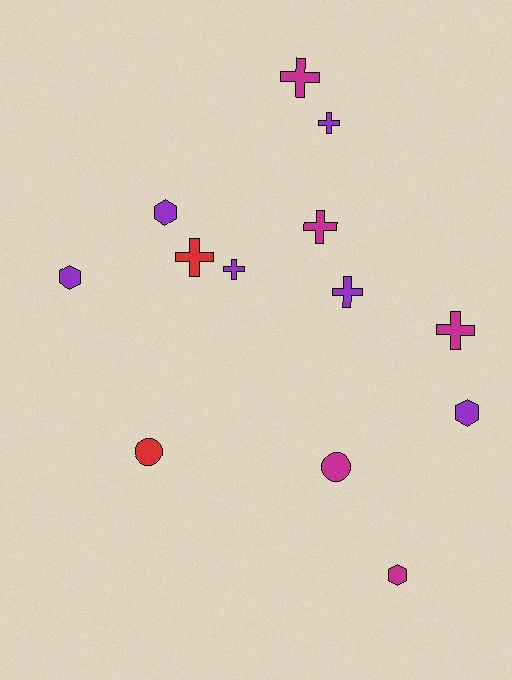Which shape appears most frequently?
Cross, with 7 objects.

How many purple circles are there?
There are no purple circles.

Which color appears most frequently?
Purple, with 6 objects.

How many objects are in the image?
There are 13 objects.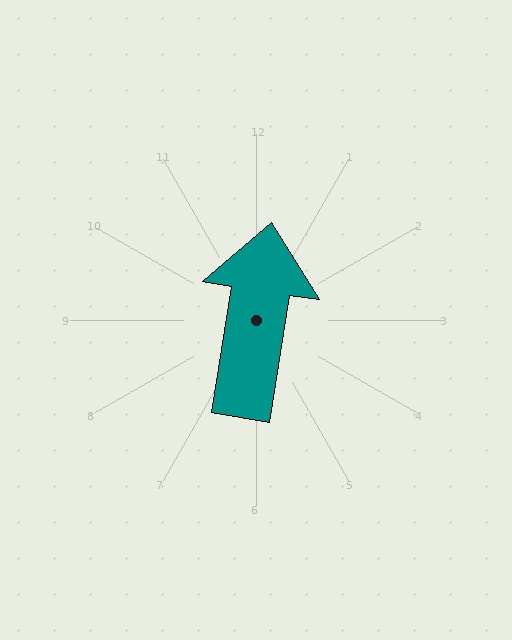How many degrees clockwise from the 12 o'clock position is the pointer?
Approximately 9 degrees.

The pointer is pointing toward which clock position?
Roughly 12 o'clock.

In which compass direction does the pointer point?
North.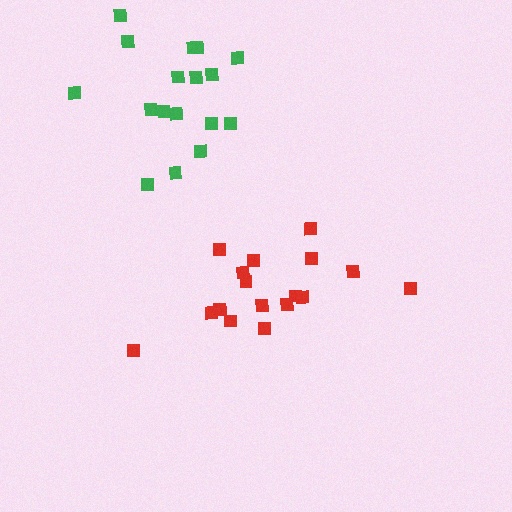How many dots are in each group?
Group 1: 17 dots, Group 2: 17 dots (34 total).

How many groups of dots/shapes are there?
There are 2 groups.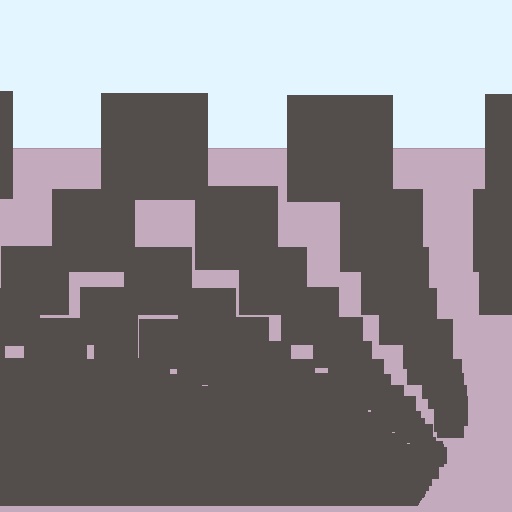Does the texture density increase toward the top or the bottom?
Density increases toward the bottom.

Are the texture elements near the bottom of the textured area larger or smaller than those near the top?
Smaller. The gradient is inverted — elements near the bottom are smaller and denser.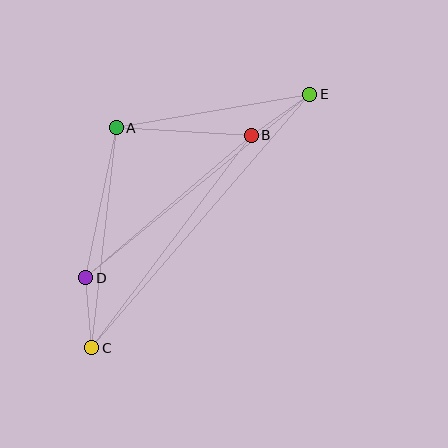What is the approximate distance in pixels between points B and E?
The distance between B and E is approximately 71 pixels.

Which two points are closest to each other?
Points C and D are closest to each other.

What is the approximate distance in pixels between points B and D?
The distance between B and D is approximately 218 pixels.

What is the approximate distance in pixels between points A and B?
The distance between A and B is approximately 135 pixels.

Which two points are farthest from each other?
Points C and E are farthest from each other.